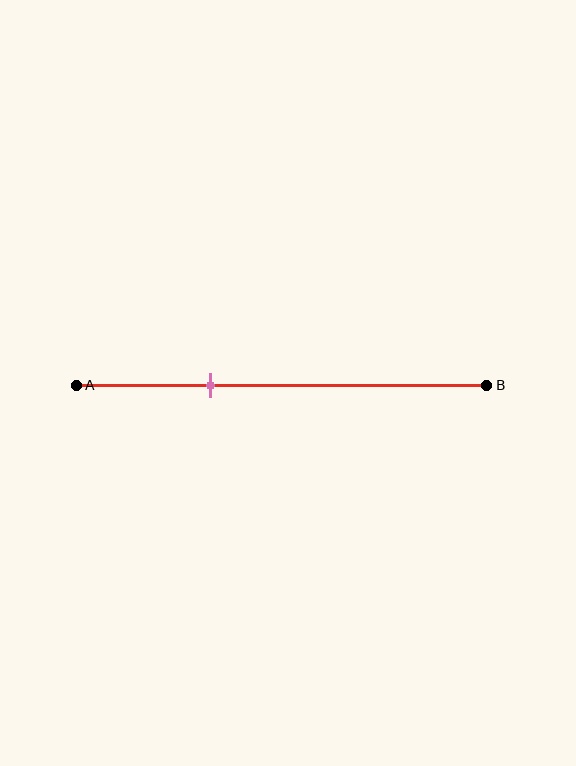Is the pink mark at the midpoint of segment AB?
No, the mark is at about 35% from A, not at the 50% midpoint.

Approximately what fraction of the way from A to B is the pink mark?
The pink mark is approximately 35% of the way from A to B.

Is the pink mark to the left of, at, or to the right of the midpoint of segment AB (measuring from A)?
The pink mark is to the left of the midpoint of segment AB.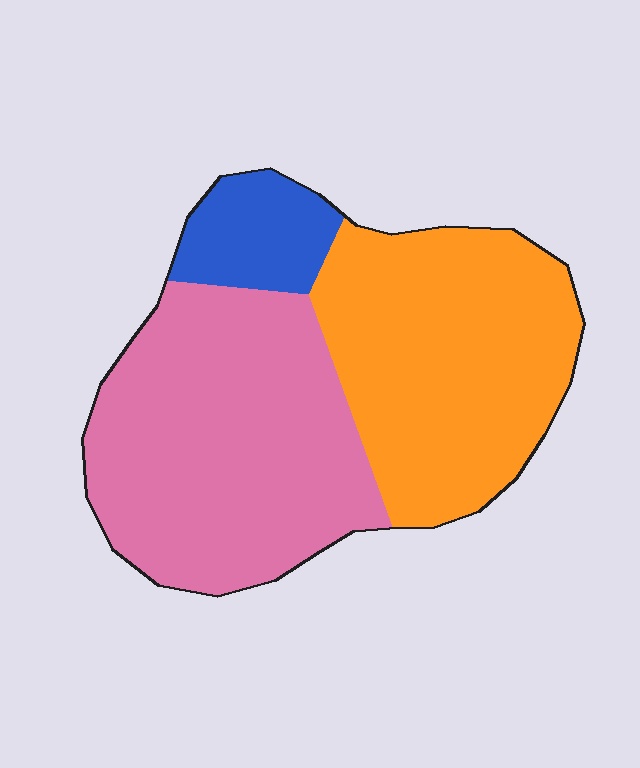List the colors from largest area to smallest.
From largest to smallest: pink, orange, blue.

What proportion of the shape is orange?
Orange covers around 40% of the shape.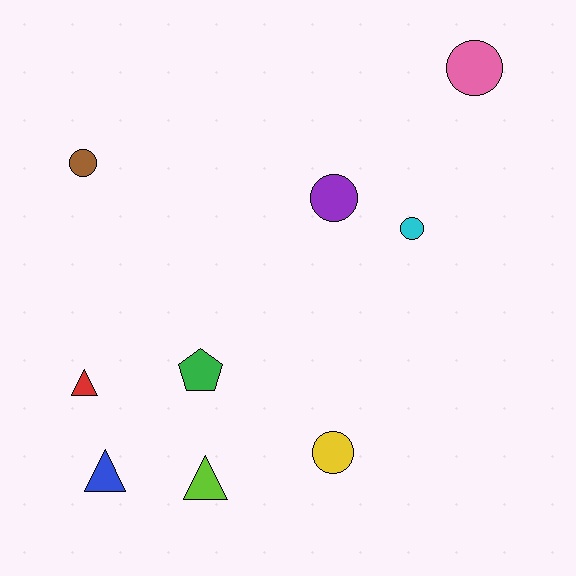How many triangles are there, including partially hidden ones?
There are 3 triangles.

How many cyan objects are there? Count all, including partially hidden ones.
There is 1 cyan object.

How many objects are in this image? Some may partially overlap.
There are 9 objects.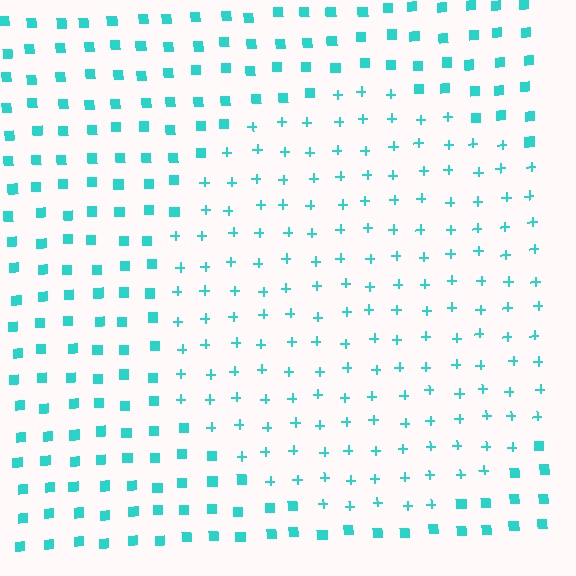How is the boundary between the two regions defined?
The boundary is defined by a change in element shape: plus signs inside vs. squares outside. All elements share the same color and spacing.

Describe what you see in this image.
The image is filled with small cyan elements arranged in a uniform grid. A circle-shaped region contains plus signs, while the surrounding area contains squares. The boundary is defined purely by the change in element shape.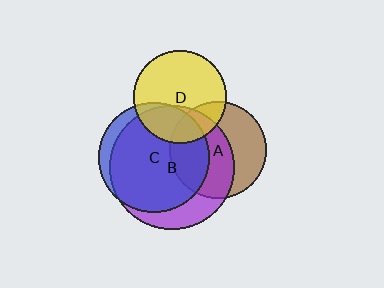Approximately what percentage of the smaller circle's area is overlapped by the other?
Approximately 60%.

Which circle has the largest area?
Circle B (purple).